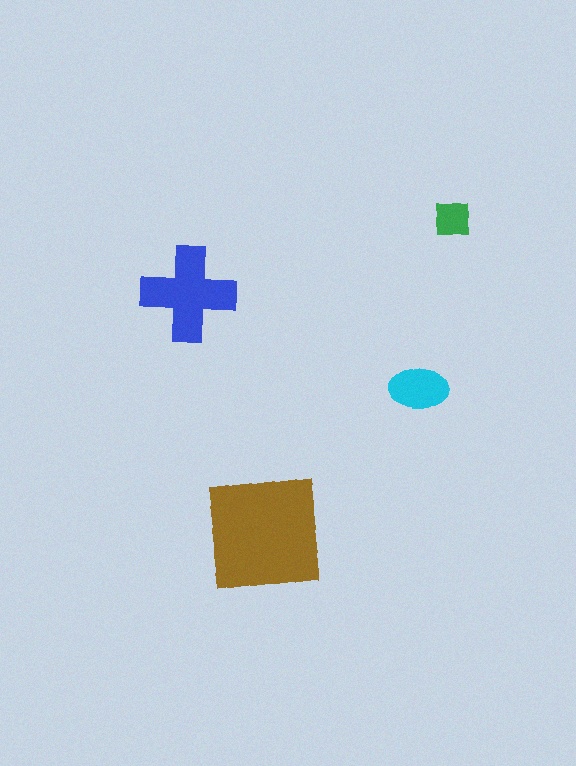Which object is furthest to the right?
The green square is rightmost.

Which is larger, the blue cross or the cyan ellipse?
The blue cross.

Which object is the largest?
The brown square.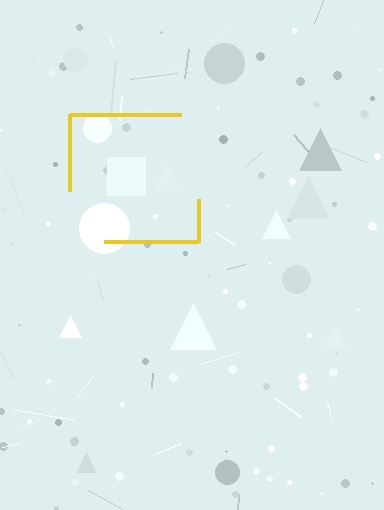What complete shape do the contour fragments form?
The contour fragments form a square.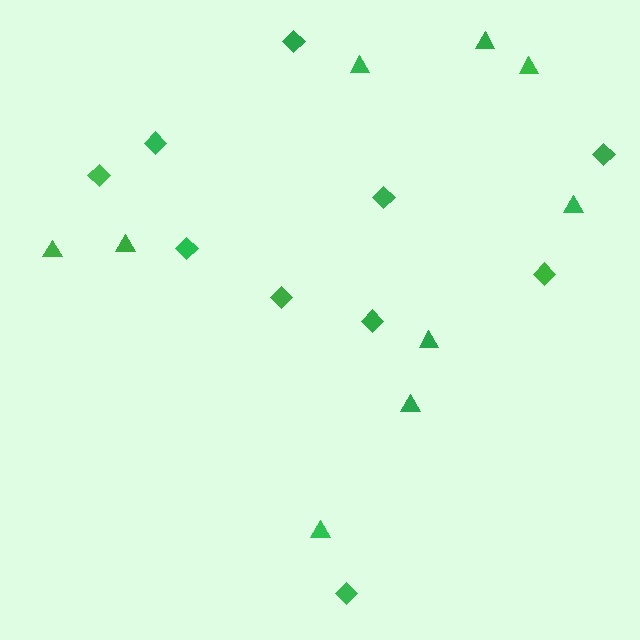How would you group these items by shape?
There are 2 groups: one group of diamonds (10) and one group of triangles (9).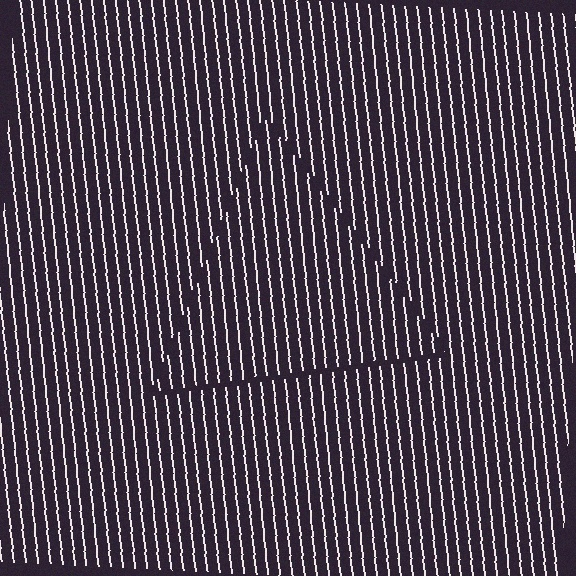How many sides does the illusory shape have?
3 sides — the line-ends trace a triangle.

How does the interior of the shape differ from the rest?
The interior of the shape contains the same grating, shifted by half a period — the contour is defined by the phase discontinuity where line-ends from the inner and outer gratings abut.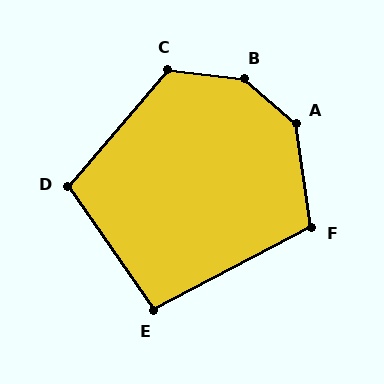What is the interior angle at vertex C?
Approximately 124 degrees (obtuse).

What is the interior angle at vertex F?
Approximately 109 degrees (obtuse).